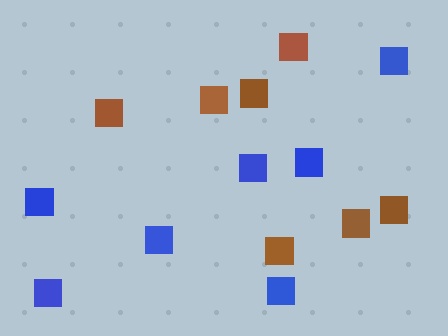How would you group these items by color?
There are 2 groups: one group of brown squares (7) and one group of blue squares (7).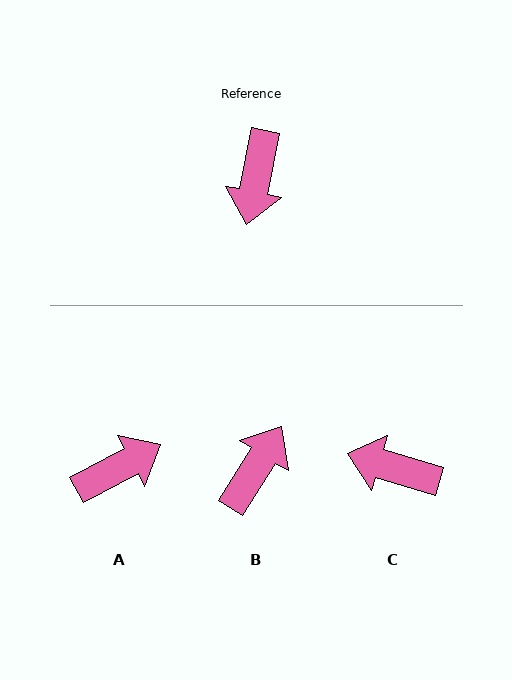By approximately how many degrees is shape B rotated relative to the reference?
Approximately 159 degrees counter-clockwise.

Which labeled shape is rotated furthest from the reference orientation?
B, about 159 degrees away.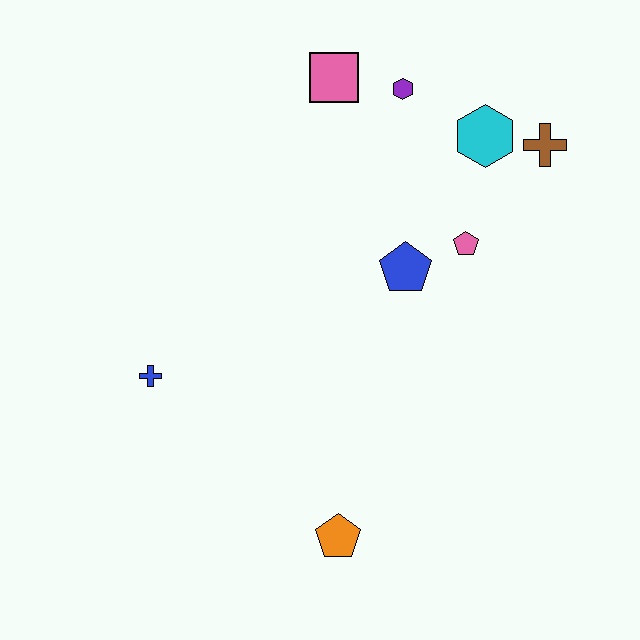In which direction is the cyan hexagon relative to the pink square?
The cyan hexagon is to the right of the pink square.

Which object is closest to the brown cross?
The cyan hexagon is closest to the brown cross.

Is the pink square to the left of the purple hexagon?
Yes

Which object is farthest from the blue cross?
The brown cross is farthest from the blue cross.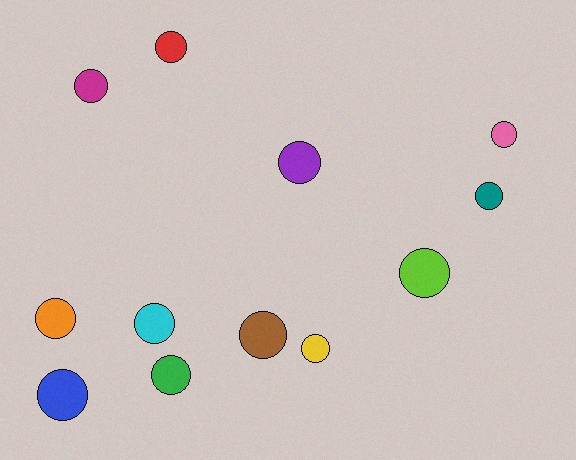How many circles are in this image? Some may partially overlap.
There are 12 circles.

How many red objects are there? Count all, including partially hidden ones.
There is 1 red object.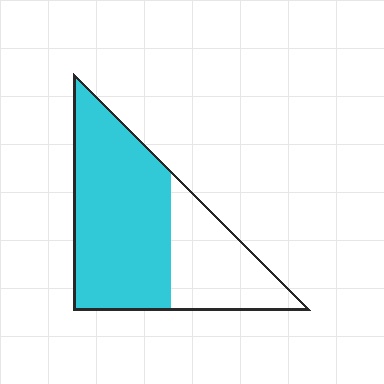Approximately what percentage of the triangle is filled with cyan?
Approximately 65%.